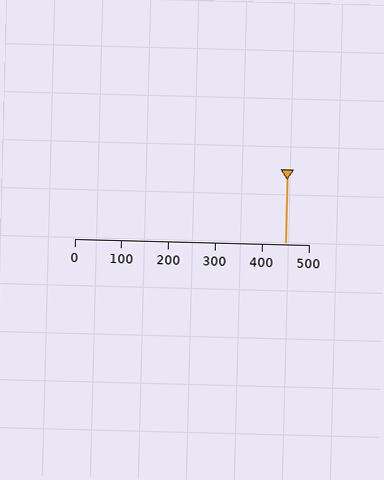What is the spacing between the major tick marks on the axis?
The major ticks are spaced 100 apart.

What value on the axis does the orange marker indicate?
The marker indicates approximately 450.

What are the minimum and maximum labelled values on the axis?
The axis runs from 0 to 500.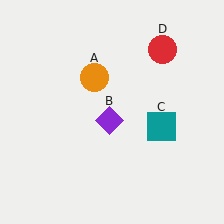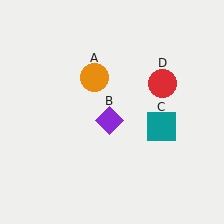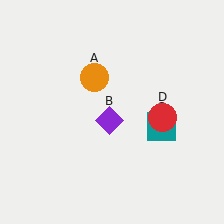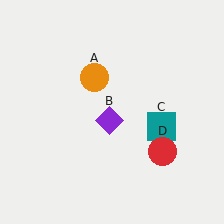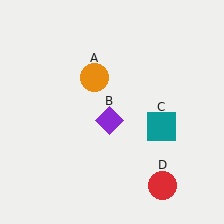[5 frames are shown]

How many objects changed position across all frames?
1 object changed position: red circle (object D).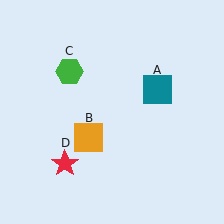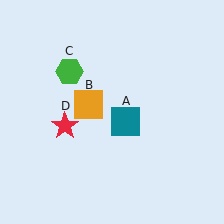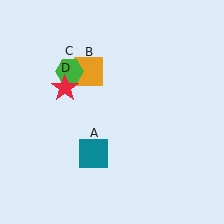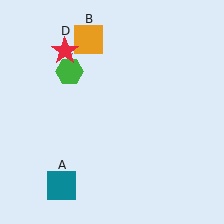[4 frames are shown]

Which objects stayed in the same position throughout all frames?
Green hexagon (object C) remained stationary.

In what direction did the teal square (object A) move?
The teal square (object A) moved down and to the left.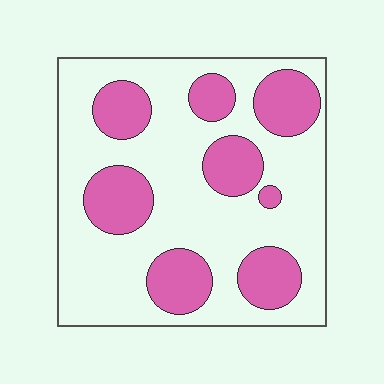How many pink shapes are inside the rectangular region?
8.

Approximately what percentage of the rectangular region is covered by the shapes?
Approximately 30%.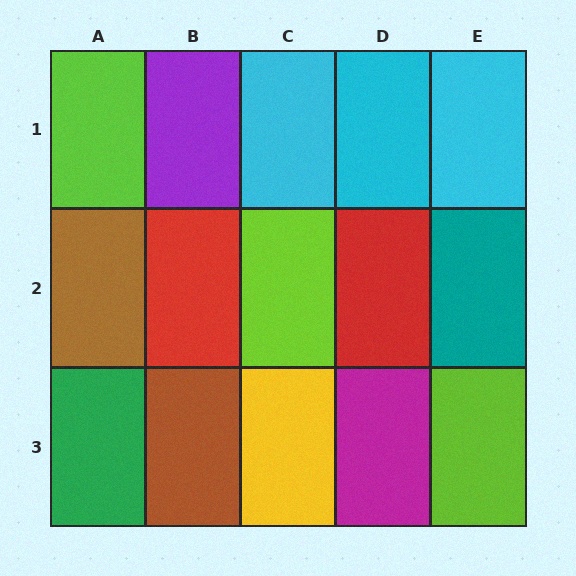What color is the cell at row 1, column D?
Cyan.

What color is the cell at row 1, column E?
Cyan.